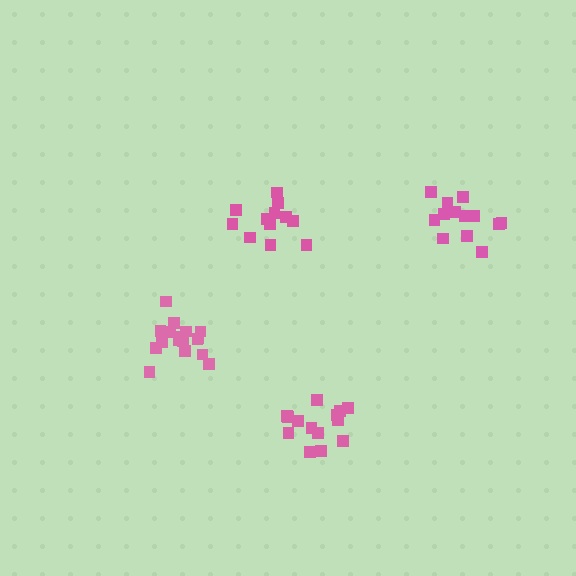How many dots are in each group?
Group 1: 17 dots, Group 2: 13 dots, Group 3: 14 dots, Group 4: 13 dots (57 total).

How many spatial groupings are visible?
There are 4 spatial groupings.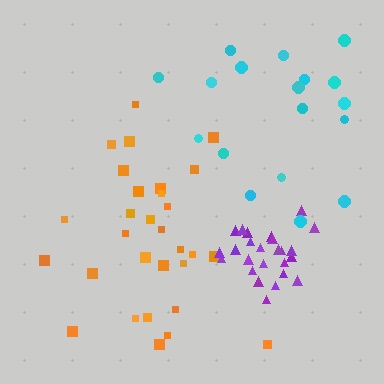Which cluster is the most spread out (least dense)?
Cyan.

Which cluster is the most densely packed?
Purple.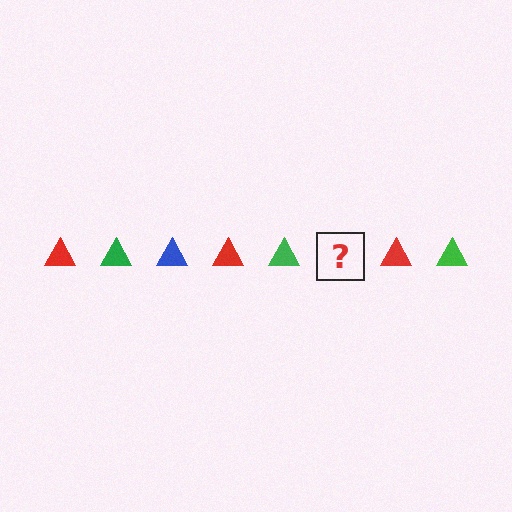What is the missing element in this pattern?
The missing element is a blue triangle.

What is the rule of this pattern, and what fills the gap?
The rule is that the pattern cycles through red, green, blue triangles. The gap should be filled with a blue triangle.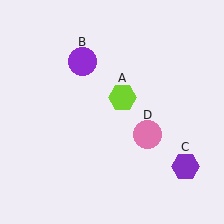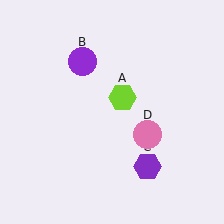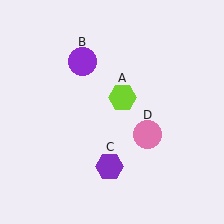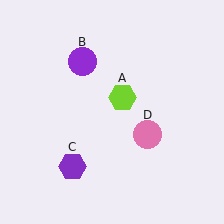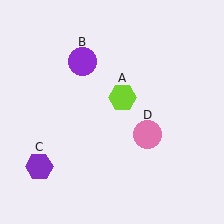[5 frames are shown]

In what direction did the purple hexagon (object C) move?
The purple hexagon (object C) moved left.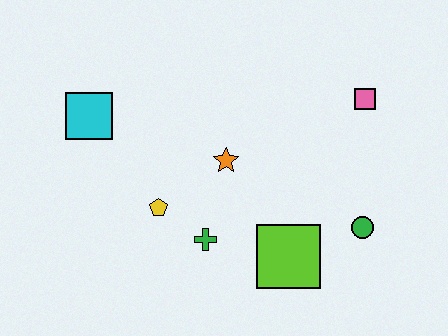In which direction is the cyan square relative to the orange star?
The cyan square is to the left of the orange star.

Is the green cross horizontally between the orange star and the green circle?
No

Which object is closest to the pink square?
The green circle is closest to the pink square.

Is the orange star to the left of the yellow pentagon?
No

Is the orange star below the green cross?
No